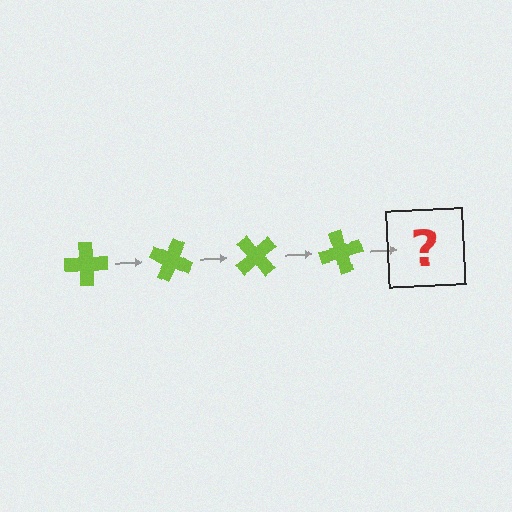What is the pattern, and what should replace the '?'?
The pattern is that the cross rotates 25 degrees each step. The '?' should be a lime cross rotated 100 degrees.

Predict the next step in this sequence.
The next step is a lime cross rotated 100 degrees.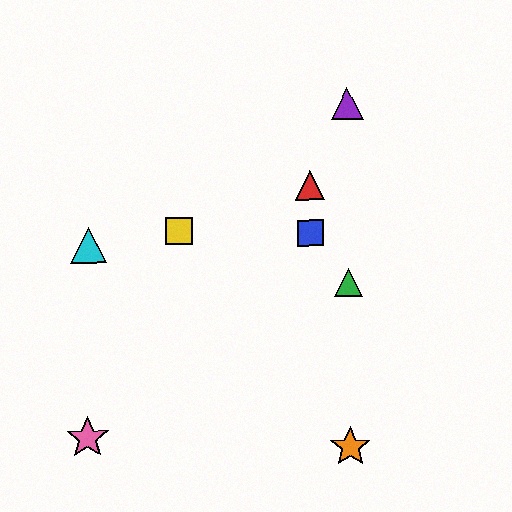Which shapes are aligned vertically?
The green triangle, the purple triangle, the orange star are aligned vertically.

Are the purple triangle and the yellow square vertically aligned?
No, the purple triangle is at x≈347 and the yellow square is at x≈179.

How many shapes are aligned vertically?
3 shapes (the green triangle, the purple triangle, the orange star) are aligned vertically.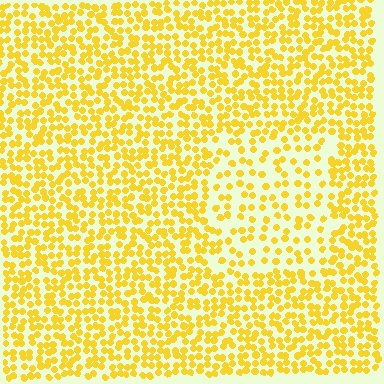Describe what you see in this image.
The image contains small yellow elements arranged at two different densities. A rectangle-shaped region is visible where the elements are less densely packed than the surrounding area.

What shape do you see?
I see a rectangle.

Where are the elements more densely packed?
The elements are more densely packed outside the rectangle boundary.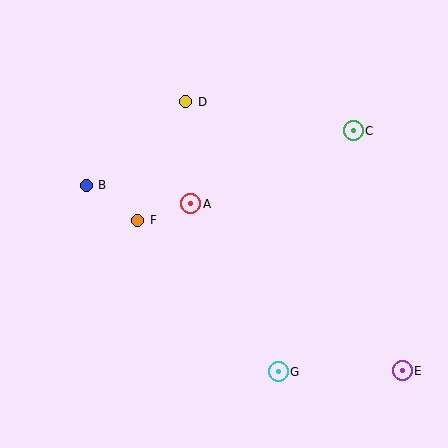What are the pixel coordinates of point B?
Point B is at (86, 185).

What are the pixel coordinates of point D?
Point D is at (186, 102).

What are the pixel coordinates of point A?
Point A is at (191, 204).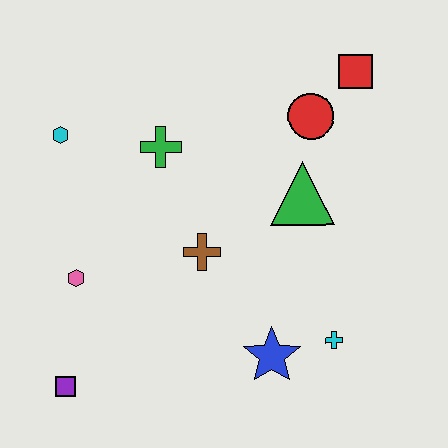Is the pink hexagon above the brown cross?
No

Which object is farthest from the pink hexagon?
The red square is farthest from the pink hexagon.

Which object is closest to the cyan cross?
The blue star is closest to the cyan cross.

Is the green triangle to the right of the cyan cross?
No